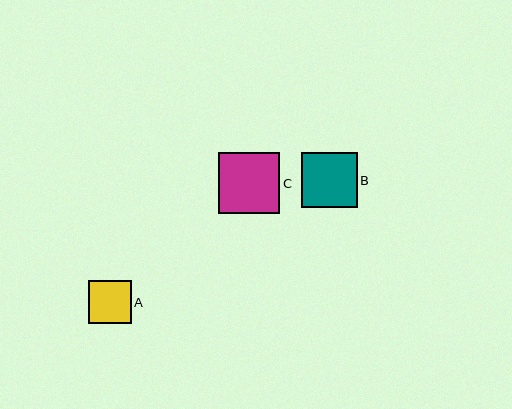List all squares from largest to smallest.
From largest to smallest: C, B, A.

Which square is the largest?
Square C is the largest with a size of approximately 61 pixels.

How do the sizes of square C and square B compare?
Square C and square B are approximately the same size.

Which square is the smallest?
Square A is the smallest with a size of approximately 43 pixels.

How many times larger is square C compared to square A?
Square C is approximately 1.4 times the size of square A.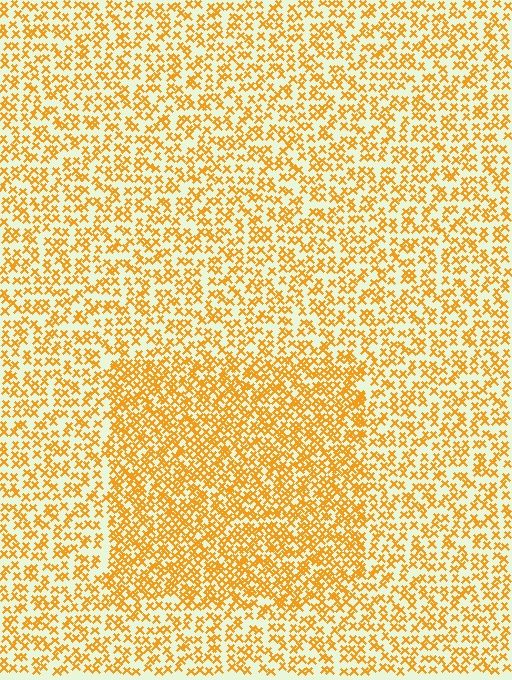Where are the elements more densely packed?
The elements are more densely packed inside the rectangle boundary.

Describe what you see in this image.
The image contains small orange elements arranged at two different densities. A rectangle-shaped region is visible where the elements are more densely packed than the surrounding area.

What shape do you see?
I see a rectangle.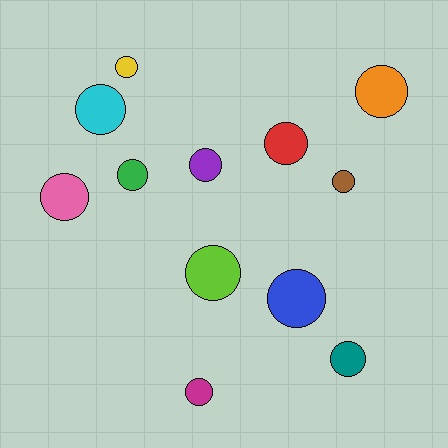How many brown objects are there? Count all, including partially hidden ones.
There is 1 brown object.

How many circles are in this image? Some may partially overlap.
There are 12 circles.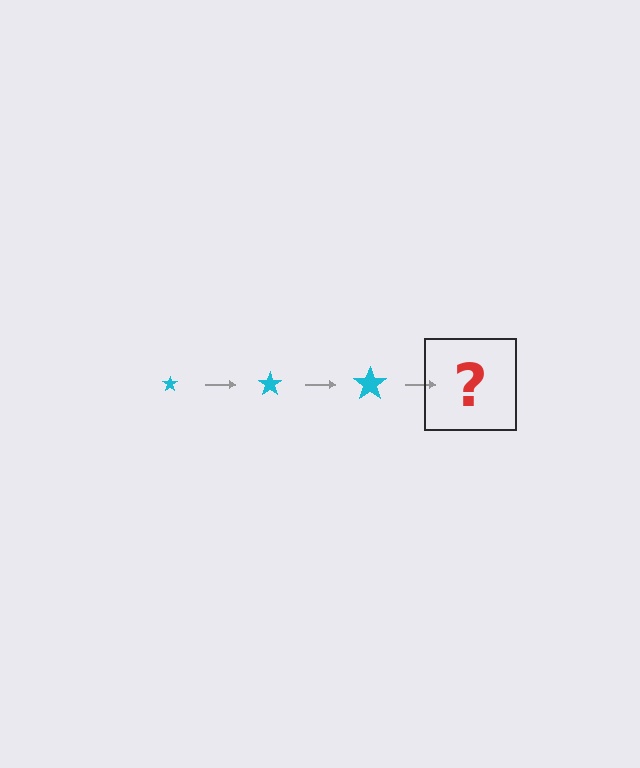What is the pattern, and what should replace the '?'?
The pattern is that the star gets progressively larger each step. The '?' should be a cyan star, larger than the previous one.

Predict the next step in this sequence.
The next step is a cyan star, larger than the previous one.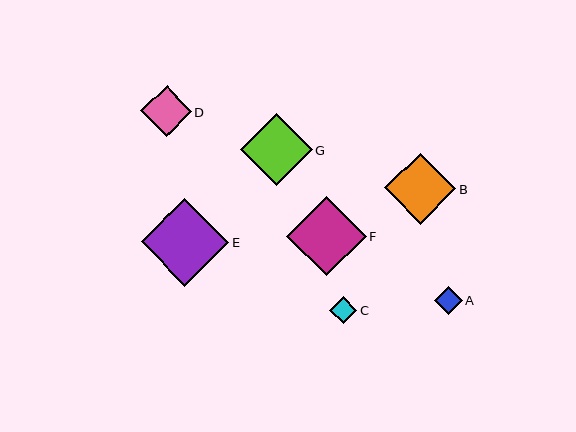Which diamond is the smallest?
Diamond C is the smallest with a size of approximately 27 pixels.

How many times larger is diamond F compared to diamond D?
Diamond F is approximately 1.6 times the size of diamond D.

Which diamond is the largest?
Diamond E is the largest with a size of approximately 87 pixels.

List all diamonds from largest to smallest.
From largest to smallest: E, F, G, B, D, A, C.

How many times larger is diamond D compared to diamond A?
Diamond D is approximately 1.9 times the size of diamond A.